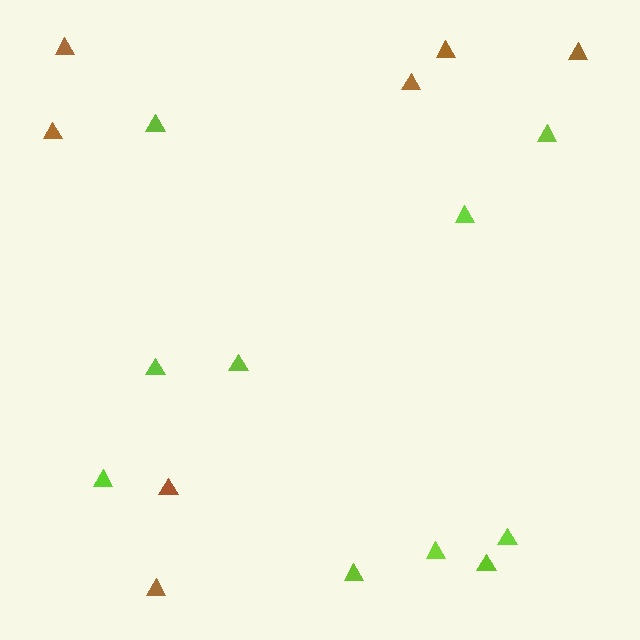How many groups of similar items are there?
There are 2 groups: one group of lime triangles (10) and one group of brown triangles (7).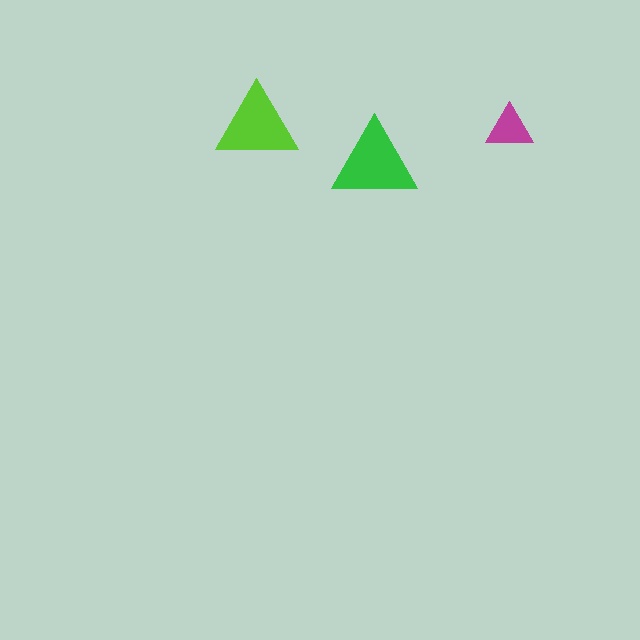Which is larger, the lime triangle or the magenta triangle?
The lime one.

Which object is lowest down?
The green triangle is bottommost.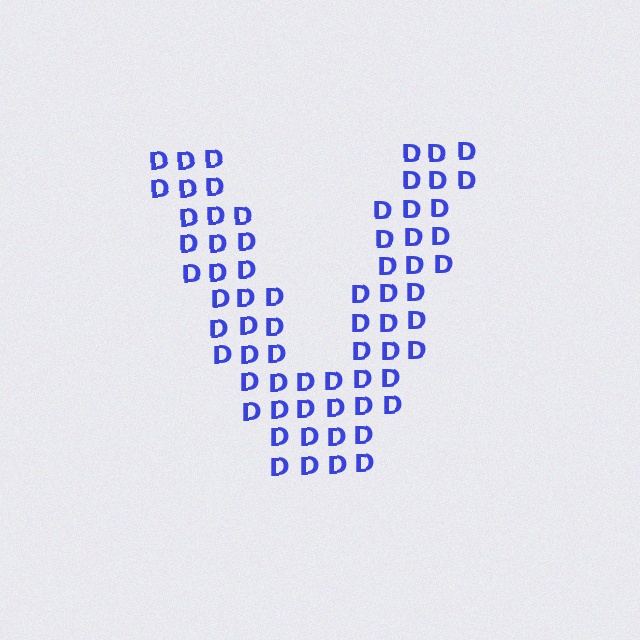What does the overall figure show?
The overall figure shows the letter V.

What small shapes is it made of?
It is made of small letter D's.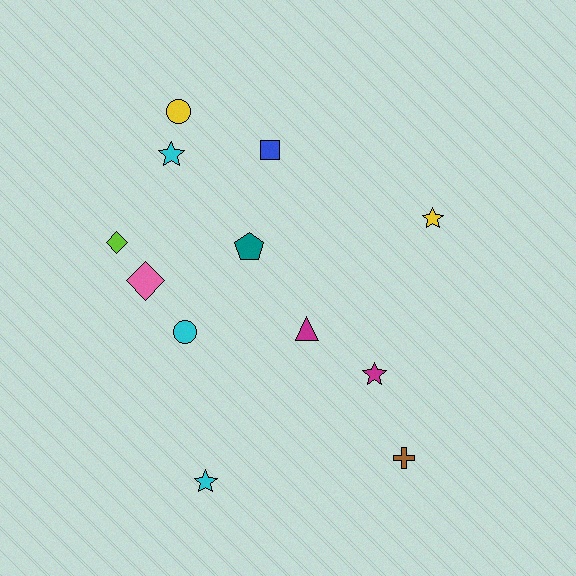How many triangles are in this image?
There is 1 triangle.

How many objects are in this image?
There are 12 objects.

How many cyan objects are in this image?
There are 3 cyan objects.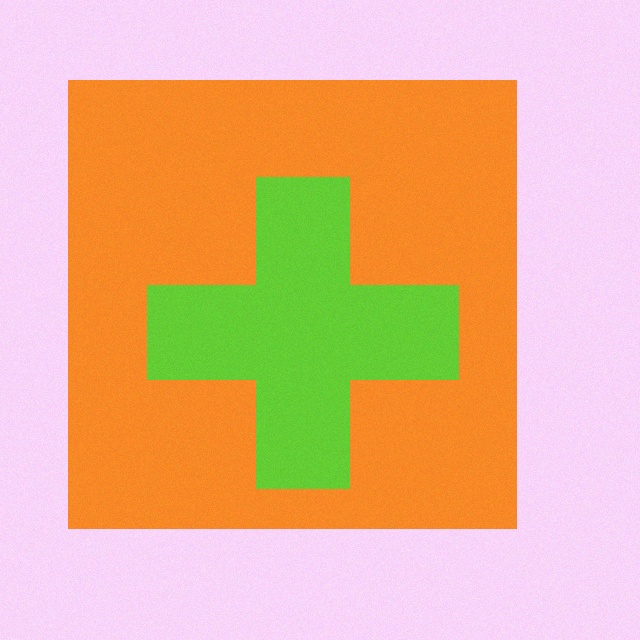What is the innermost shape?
The lime cross.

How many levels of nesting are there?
2.